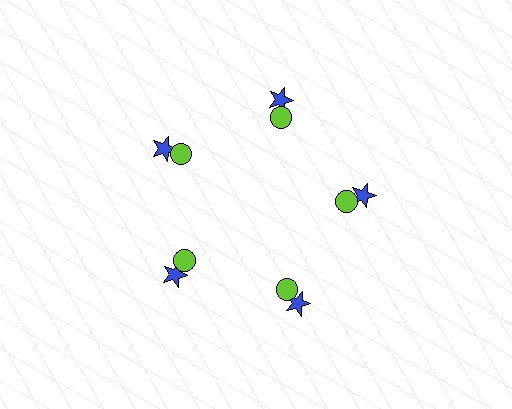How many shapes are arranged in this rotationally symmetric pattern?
There are 10 shapes, arranged in 5 groups of 2.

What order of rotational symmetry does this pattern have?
This pattern has 5-fold rotational symmetry.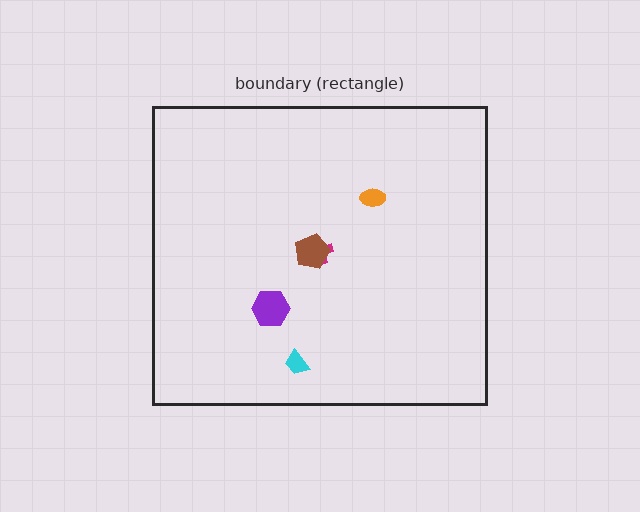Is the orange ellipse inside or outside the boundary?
Inside.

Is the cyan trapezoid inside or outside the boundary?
Inside.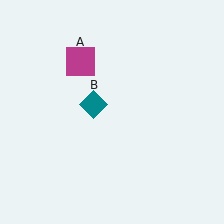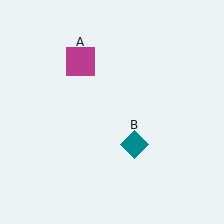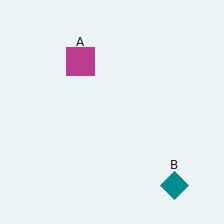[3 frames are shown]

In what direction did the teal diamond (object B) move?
The teal diamond (object B) moved down and to the right.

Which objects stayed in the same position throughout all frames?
Magenta square (object A) remained stationary.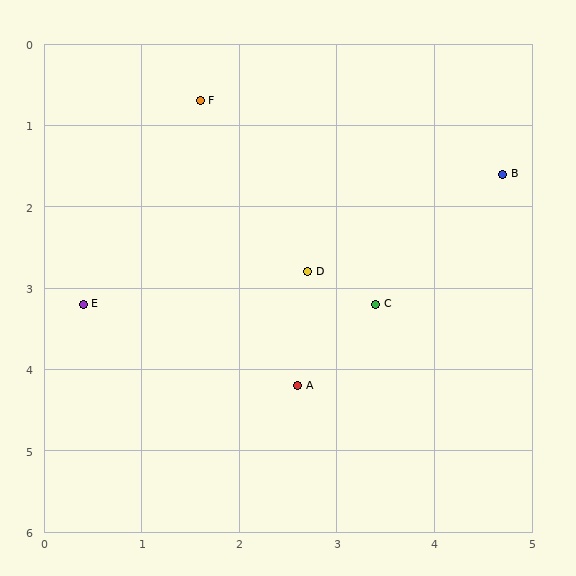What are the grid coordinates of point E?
Point E is at approximately (0.4, 3.2).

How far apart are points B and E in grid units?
Points B and E are about 4.6 grid units apart.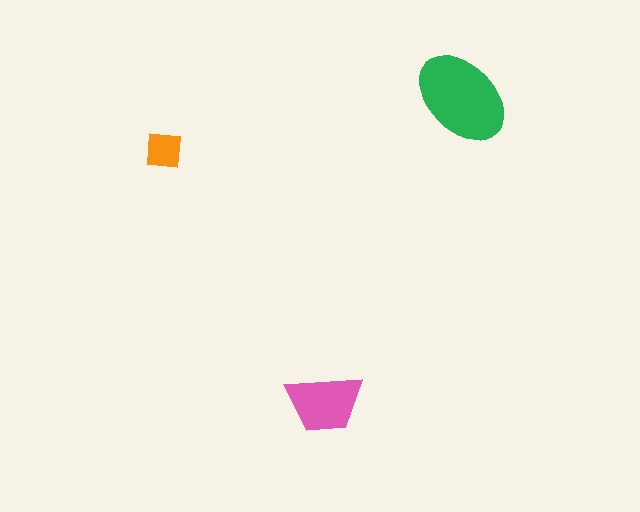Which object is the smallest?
The orange square.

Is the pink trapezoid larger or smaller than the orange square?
Larger.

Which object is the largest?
The green ellipse.